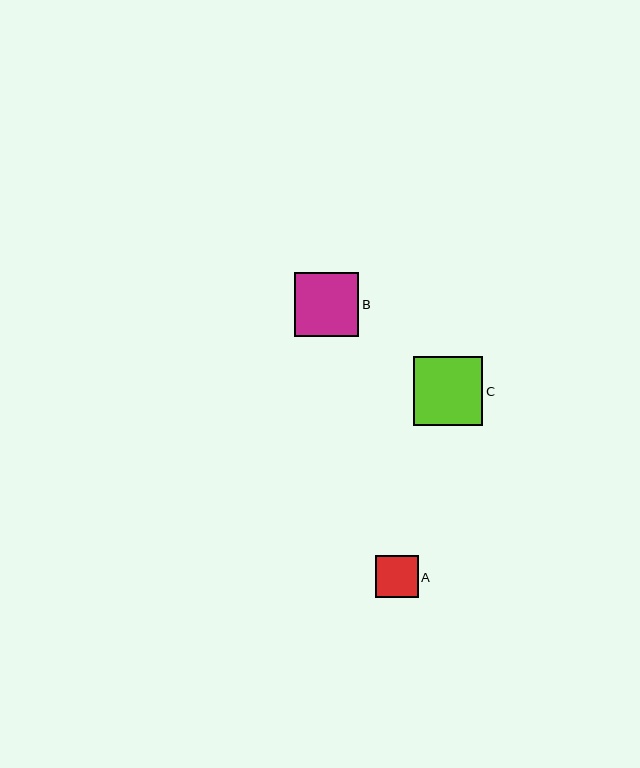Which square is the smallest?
Square A is the smallest with a size of approximately 43 pixels.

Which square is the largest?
Square C is the largest with a size of approximately 69 pixels.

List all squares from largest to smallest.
From largest to smallest: C, B, A.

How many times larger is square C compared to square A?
Square C is approximately 1.6 times the size of square A.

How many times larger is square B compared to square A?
Square B is approximately 1.5 times the size of square A.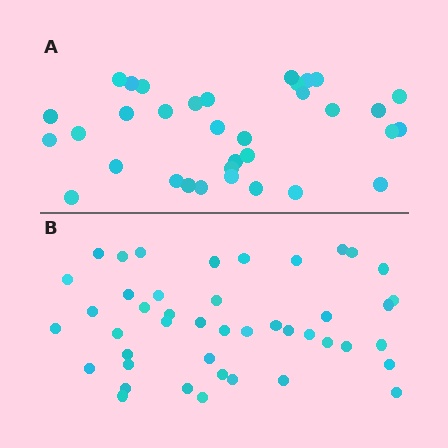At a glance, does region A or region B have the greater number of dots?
Region B (the bottom region) has more dots.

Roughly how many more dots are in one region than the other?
Region B has roughly 10 or so more dots than region A.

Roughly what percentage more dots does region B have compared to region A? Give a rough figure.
About 30% more.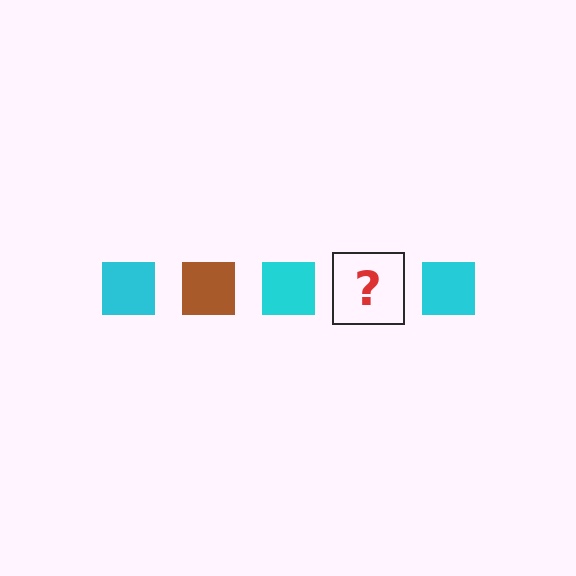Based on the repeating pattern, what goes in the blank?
The blank should be a brown square.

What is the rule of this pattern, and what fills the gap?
The rule is that the pattern cycles through cyan, brown squares. The gap should be filled with a brown square.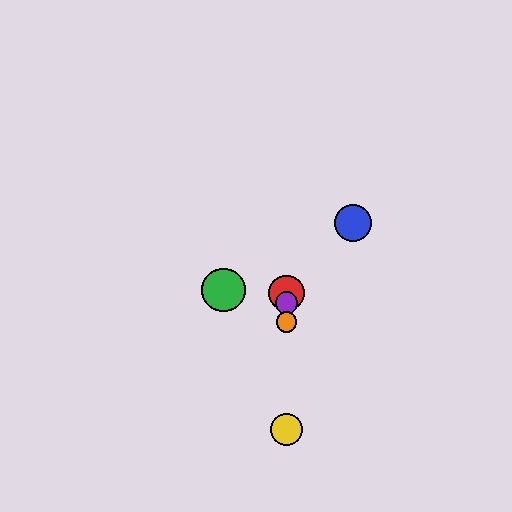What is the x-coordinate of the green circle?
The green circle is at x≈223.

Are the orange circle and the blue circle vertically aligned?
No, the orange circle is at x≈287 and the blue circle is at x≈353.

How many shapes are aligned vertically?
4 shapes (the red circle, the yellow circle, the purple circle, the orange circle) are aligned vertically.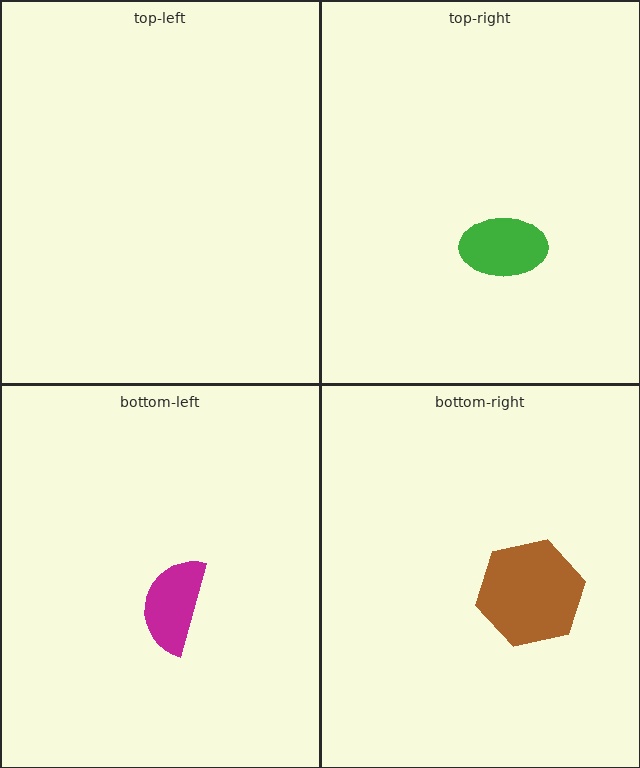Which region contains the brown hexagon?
The bottom-right region.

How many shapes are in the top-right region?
1.